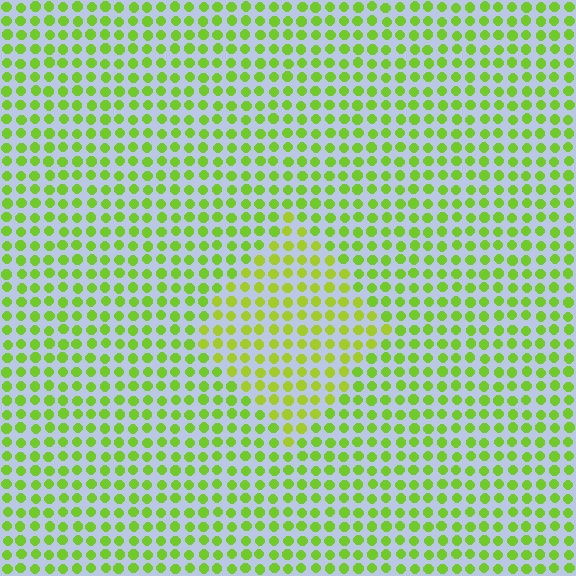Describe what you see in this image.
The image is filled with small lime elements in a uniform arrangement. A diamond-shaped region is visible where the elements are tinted to a slightly different hue, forming a subtle color boundary.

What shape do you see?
I see a diamond.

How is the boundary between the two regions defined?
The boundary is defined purely by a slight shift in hue (about 19 degrees). Spacing, size, and orientation are identical on both sides.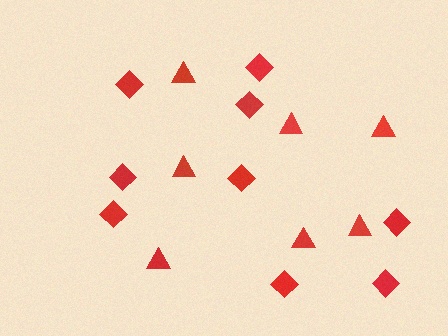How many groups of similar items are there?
There are 2 groups: one group of triangles (7) and one group of diamonds (9).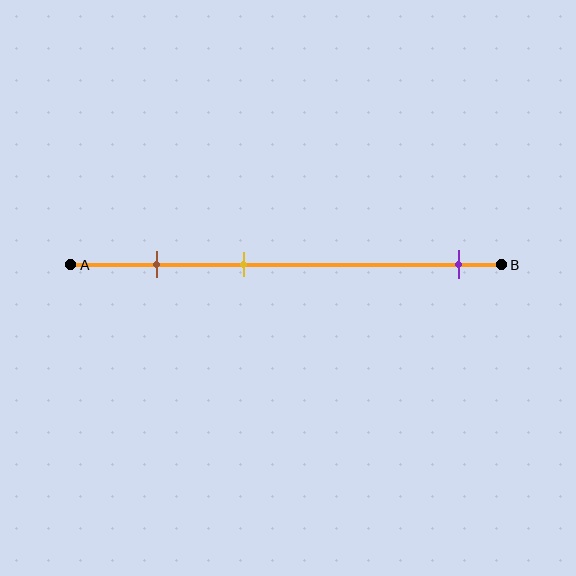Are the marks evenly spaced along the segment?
No, the marks are not evenly spaced.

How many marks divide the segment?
There are 3 marks dividing the segment.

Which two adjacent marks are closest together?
The brown and yellow marks are the closest adjacent pair.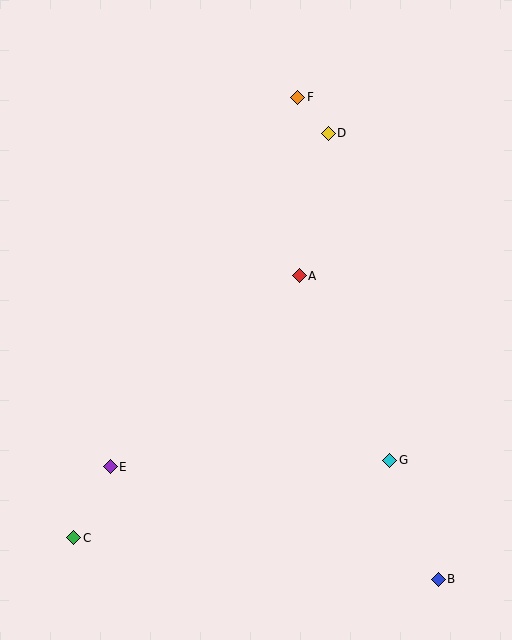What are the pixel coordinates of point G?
Point G is at (390, 460).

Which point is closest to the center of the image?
Point A at (299, 276) is closest to the center.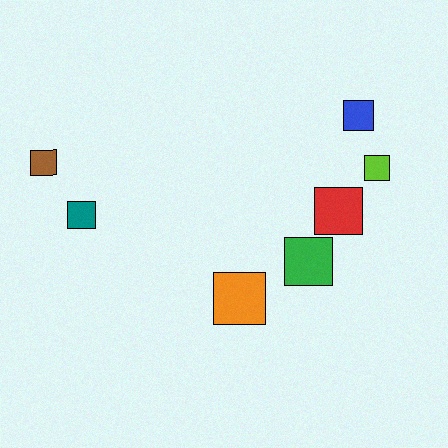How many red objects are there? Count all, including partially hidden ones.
There is 1 red object.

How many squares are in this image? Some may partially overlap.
There are 7 squares.